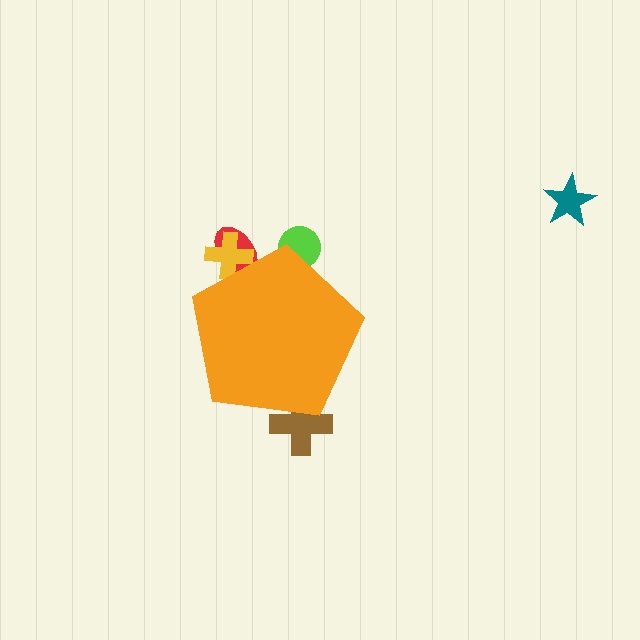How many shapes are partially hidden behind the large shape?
4 shapes are partially hidden.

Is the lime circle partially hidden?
Yes, the lime circle is partially hidden behind the orange pentagon.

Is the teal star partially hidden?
No, the teal star is fully visible.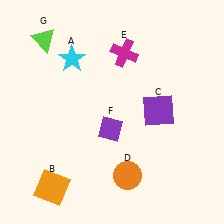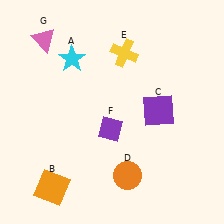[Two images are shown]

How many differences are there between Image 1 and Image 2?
There are 2 differences between the two images.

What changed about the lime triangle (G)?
In Image 1, G is lime. In Image 2, it changed to pink.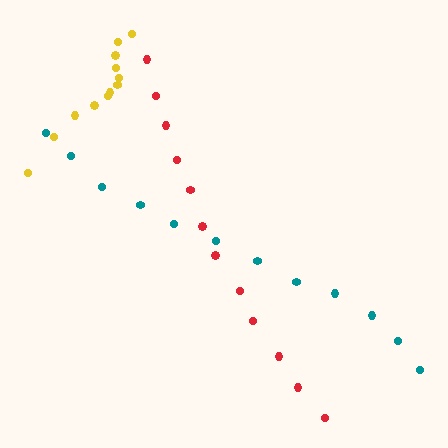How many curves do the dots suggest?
There are 3 distinct paths.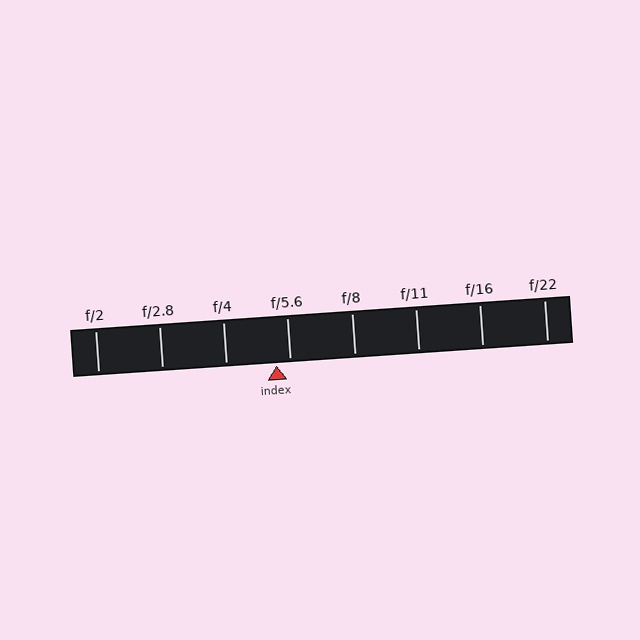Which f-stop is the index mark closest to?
The index mark is closest to f/5.6.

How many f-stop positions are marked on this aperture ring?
There are 8 f-stop positions marked.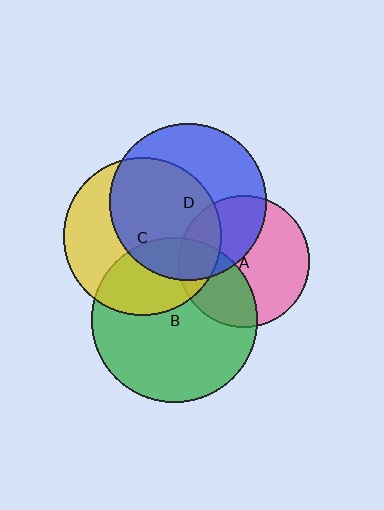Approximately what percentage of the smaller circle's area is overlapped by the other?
Approximately 35%.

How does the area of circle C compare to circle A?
Approximately 1.4 times.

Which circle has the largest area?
Circle B (green).